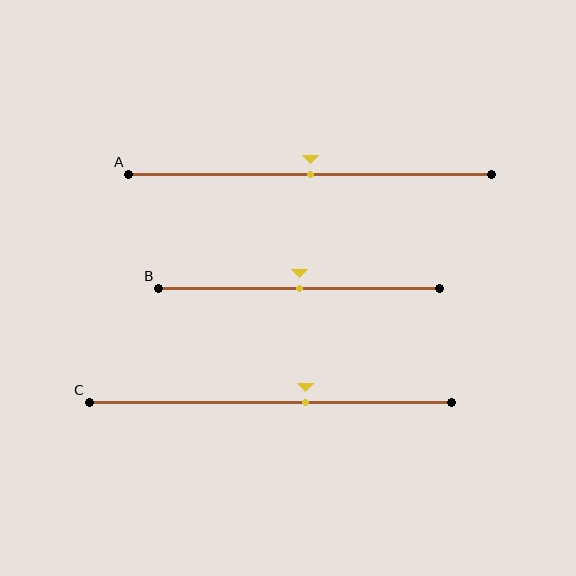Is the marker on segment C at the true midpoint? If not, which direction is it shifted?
No, the marker on segment C is shifted to the right by about 10% of the segment length.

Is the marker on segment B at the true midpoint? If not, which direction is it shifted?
Yes, the marker on segment B is at the true midpoint.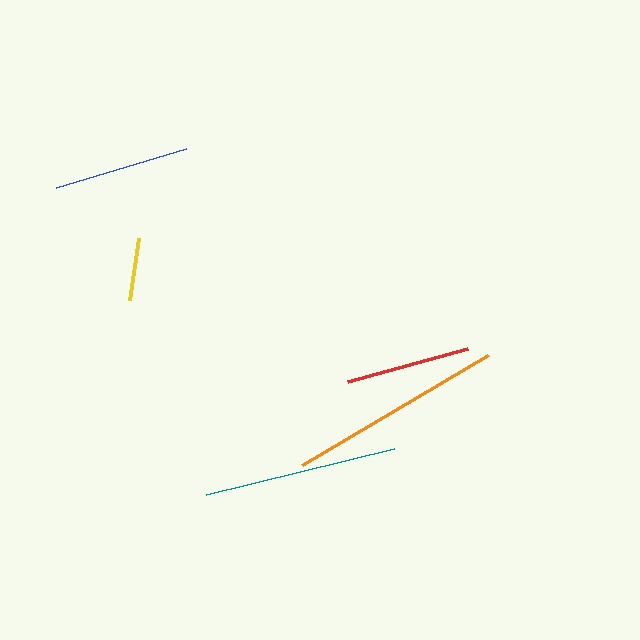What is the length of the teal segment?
The teal segment is approximately 194 pixels long.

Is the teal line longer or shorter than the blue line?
The teal line is longer than the blue line.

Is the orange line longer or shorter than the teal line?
The orange line is longer than the teal line.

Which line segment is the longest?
The orange line is the longest at approximately 216 pixels.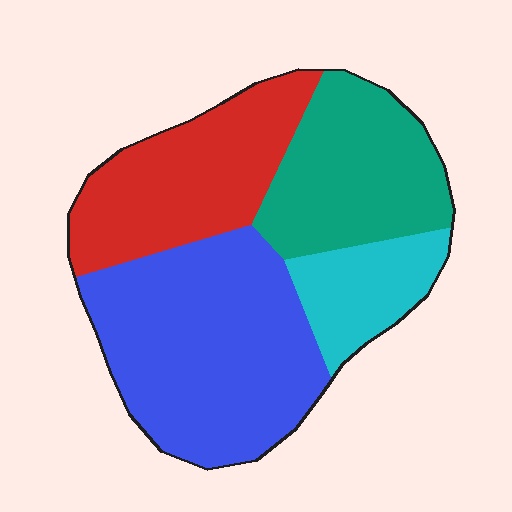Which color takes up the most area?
Blue, at roughly 40%.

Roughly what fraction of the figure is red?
Red covers about 25% of the figure.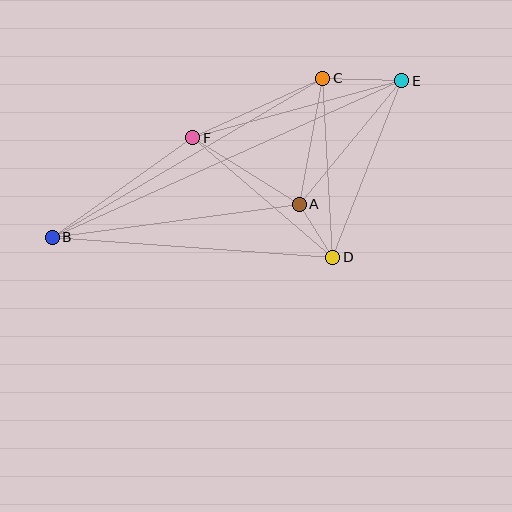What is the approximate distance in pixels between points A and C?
The distance between A and C is approximately 128 pixels.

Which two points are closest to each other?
Points A and D are closest to each other.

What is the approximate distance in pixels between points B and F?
The distance between B and F is approximately 172 pixels.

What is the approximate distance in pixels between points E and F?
The distance between E and F is approximately 217 pixels.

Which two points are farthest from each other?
Points B and E are farthest from each other.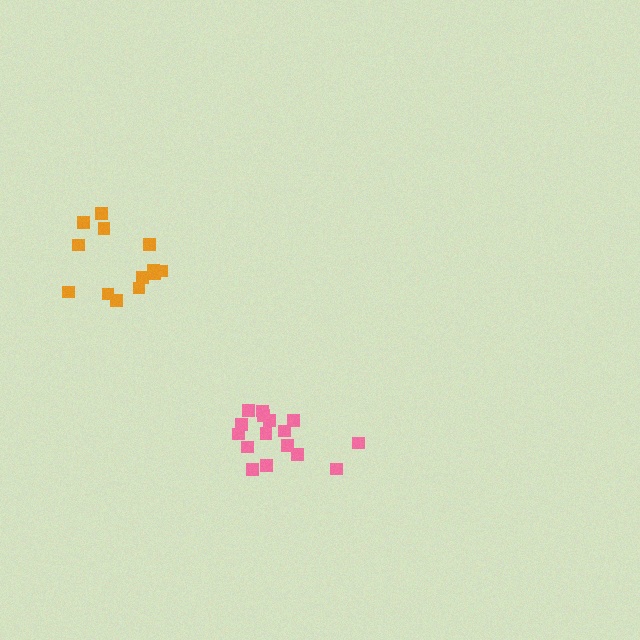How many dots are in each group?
Group 1: 16 dots, Group 2: 13 dots (29 total).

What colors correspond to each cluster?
The clusters are colored: pink, orange.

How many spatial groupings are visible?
There are 2 spatial groupings.